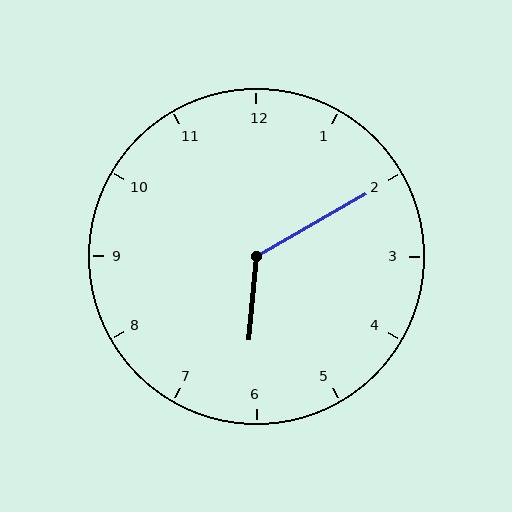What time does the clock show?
6:10.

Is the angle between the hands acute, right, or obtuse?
It is obtuse.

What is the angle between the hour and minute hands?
Approximately 125 degrees.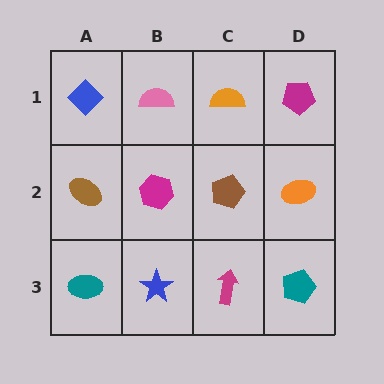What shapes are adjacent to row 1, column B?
A magenta hexagon (row 2, column B), a blue diamond (row 1, column A), an orange semicircle (row 1, column C).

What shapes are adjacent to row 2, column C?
An orange semicircle (row 1, column C), a magenta arrow (row 3, column C), a magenta hexagon (row 2, column B), an orange ellipse (row 2, column D).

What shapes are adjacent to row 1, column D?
An orange ellipse (row 2, column D), an orange semicircle (row 1, column C).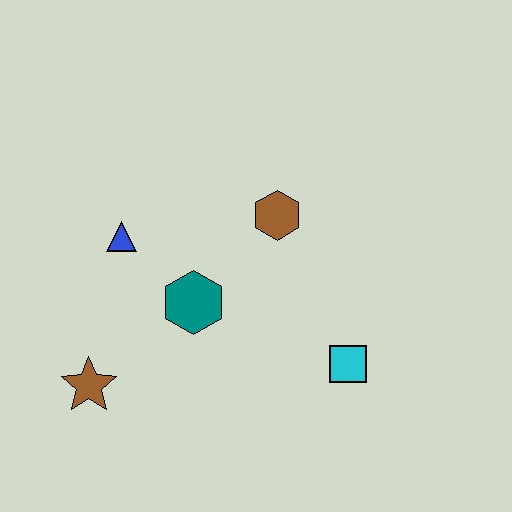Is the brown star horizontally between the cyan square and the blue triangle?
No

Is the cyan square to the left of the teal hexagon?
No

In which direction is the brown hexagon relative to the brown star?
The brown hexagon is to the right of the brown star.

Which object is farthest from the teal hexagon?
The cyan square is farthest from the teal hexagon.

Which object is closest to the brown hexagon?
The teal hexagon is closest to the brown hexagon.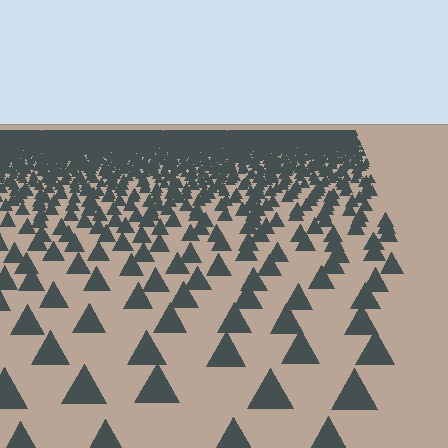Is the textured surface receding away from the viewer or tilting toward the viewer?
The surface is receding away from the viewer. Texture elements get smaller and denser toward the top.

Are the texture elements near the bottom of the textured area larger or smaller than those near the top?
Larger. Near the bottom, elements are closer to the viewer and appear at a bigger on-screen size.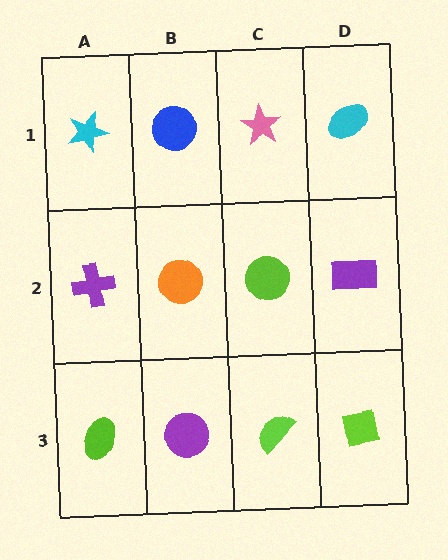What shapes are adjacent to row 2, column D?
A cyan ellipse (row 1, column D), a lime square (row 3, column D), a lime circle (row 2, column C).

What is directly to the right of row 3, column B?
A lime semicircle.